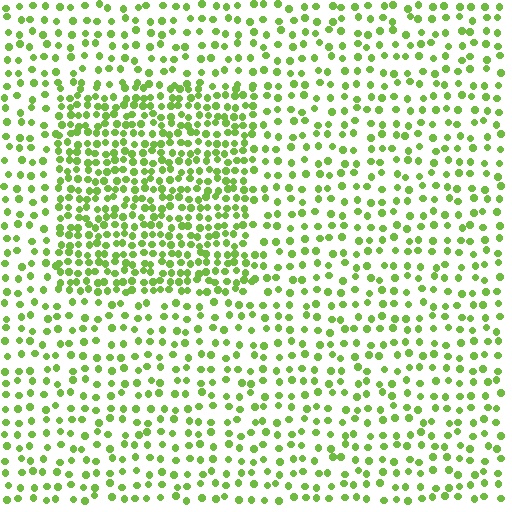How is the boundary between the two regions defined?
The boundary is defined by a change in element density (approximately 2.0x ratio). All elements are the same color, size, and shape.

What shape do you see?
I see a rectangle.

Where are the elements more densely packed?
The elements are more densely packed inside the rectangle boundary.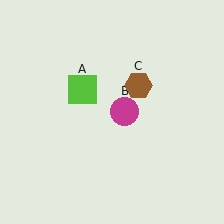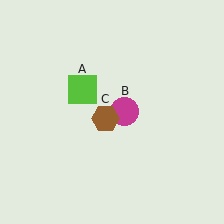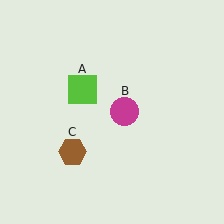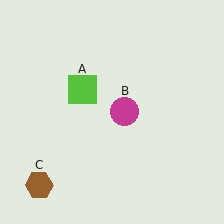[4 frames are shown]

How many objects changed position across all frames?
1 object changed position: brown hexagon (object C).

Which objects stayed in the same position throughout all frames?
Lime square (object A) and magenta circle (object B) remained stationary.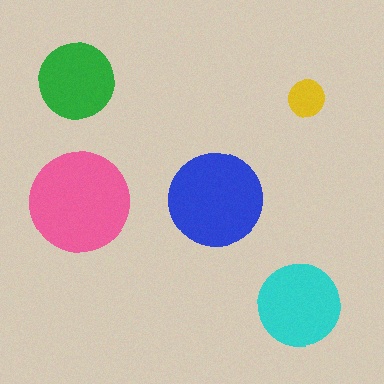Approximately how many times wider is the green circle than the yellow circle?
About 2 times wider.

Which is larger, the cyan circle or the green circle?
The cyan one.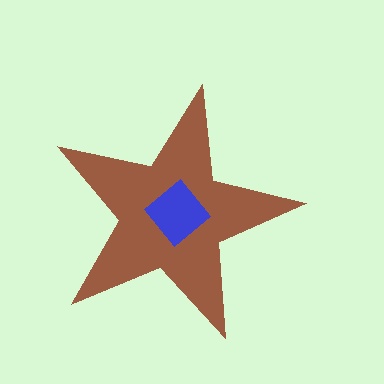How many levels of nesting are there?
2.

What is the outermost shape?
The brown star.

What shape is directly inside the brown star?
The blue diamond.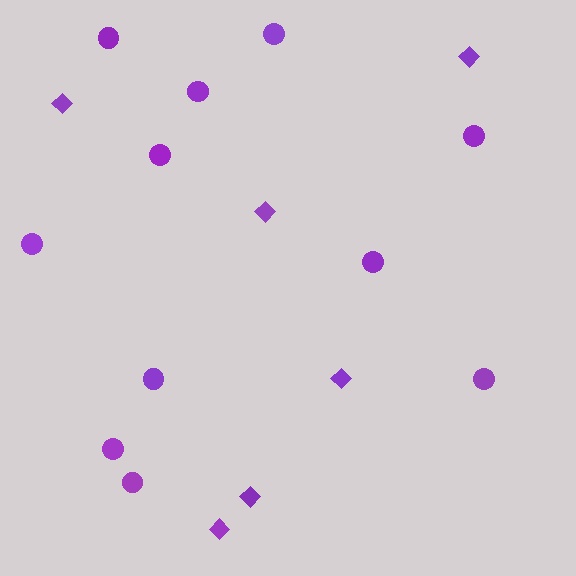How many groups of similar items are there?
There are 2 groups: one group of circles (11) and one group of diamonds (6).